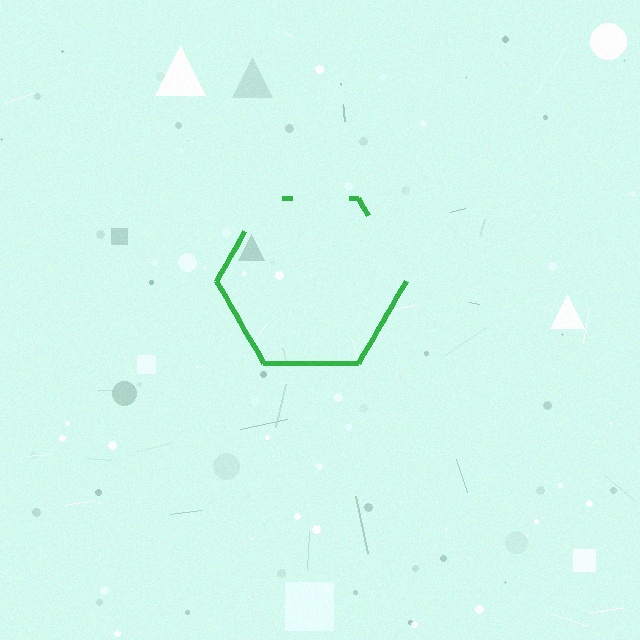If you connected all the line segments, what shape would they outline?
They would outline a hexagon.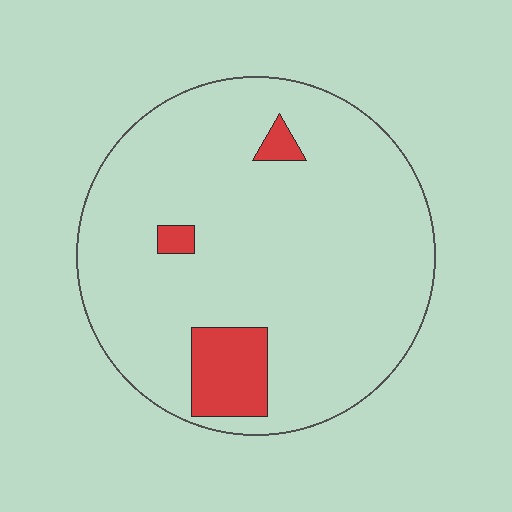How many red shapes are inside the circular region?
3.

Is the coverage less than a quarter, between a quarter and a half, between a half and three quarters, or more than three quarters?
Less than a quarter.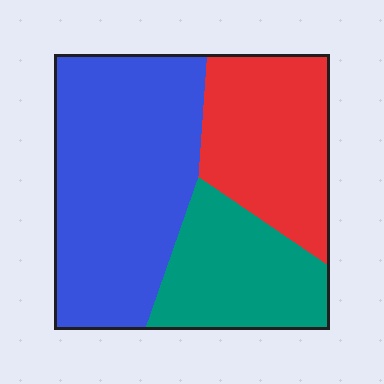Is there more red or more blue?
Blue.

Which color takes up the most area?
Blue, at roughly 50%.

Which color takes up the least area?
Teal, at roughly 25%.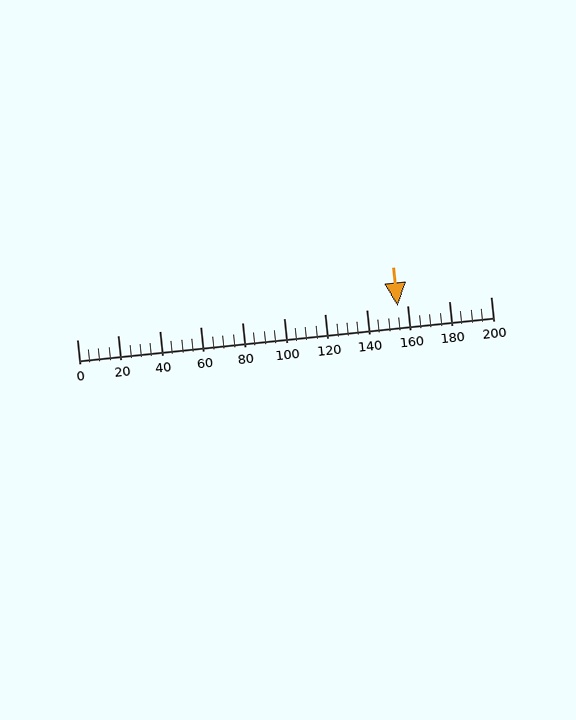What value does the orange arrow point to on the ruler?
The orange arrow points to approximately 155.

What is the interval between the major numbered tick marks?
The major tick marks are spaced 20 units apart.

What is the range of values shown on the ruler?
The ruler shows values from 0 to 200.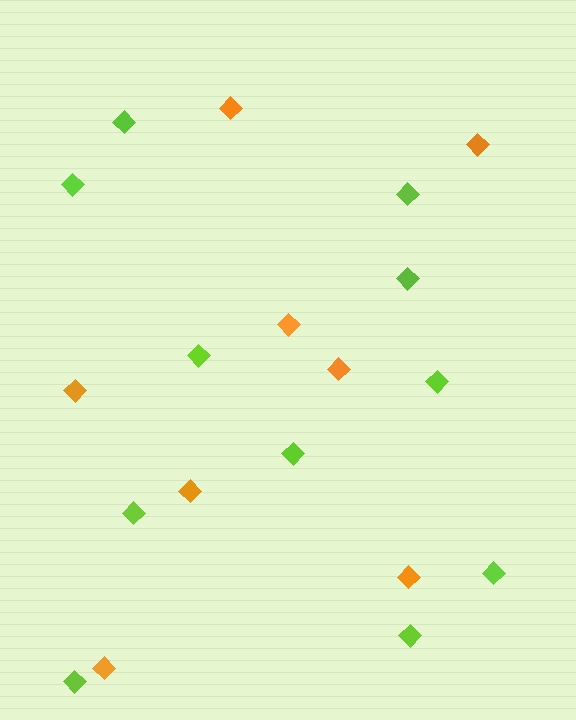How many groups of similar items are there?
There are 2 groups: one group of orange diamonds (8) and one group of lime diamonds (11).